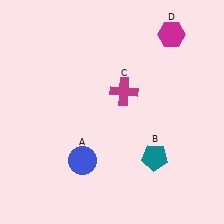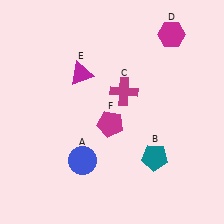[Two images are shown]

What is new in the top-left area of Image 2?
A magenta triangle (E) was added in the top-left area of Image 2.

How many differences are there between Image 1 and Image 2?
There are 2 differences between the two images.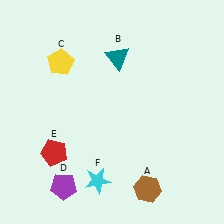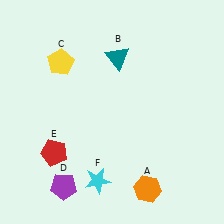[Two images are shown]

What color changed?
The hexagon (A) changed from brown in Image 1 to orange in Image 2.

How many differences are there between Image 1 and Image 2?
There is 1 difference between the two images.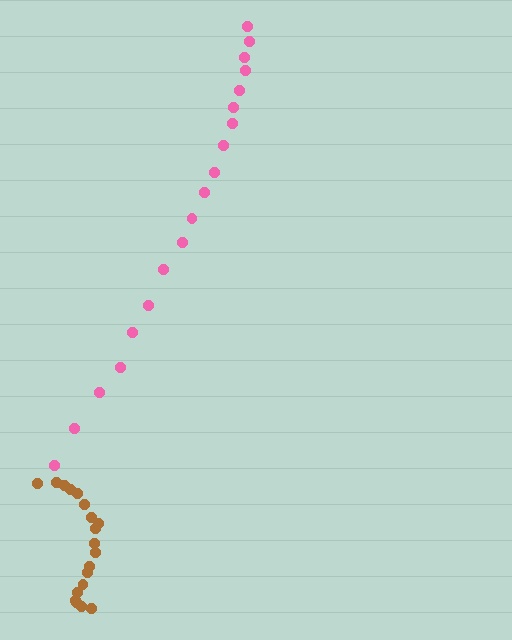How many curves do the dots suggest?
There are 2 distinct paths.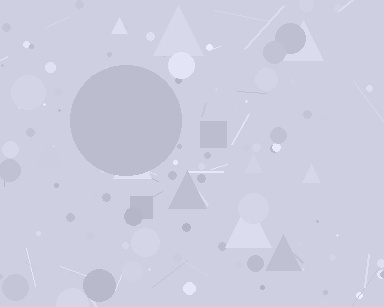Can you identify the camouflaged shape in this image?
The camouflaged shape is a circle.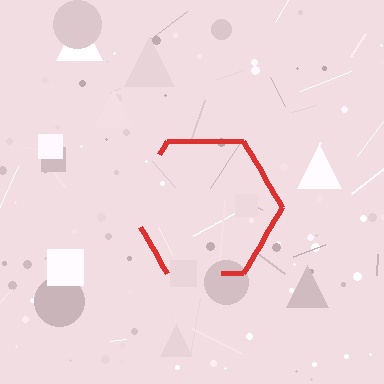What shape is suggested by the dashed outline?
The dashed outline suggests a hexagon.